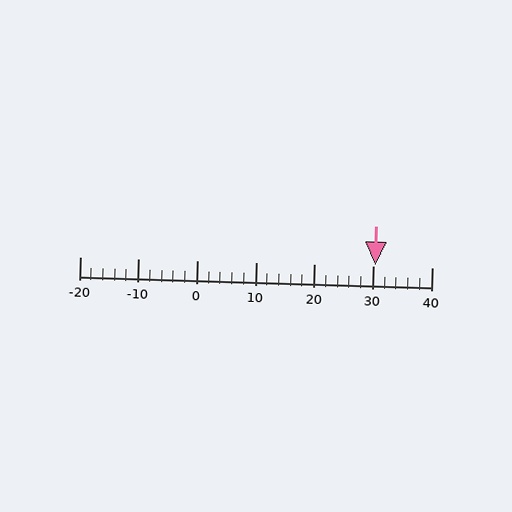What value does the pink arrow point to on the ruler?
The pink arrow points to approximately 30.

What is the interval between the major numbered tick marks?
The major tick marks are spaced 10 units apart.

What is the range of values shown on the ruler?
The ruler shows values from -20 to 40.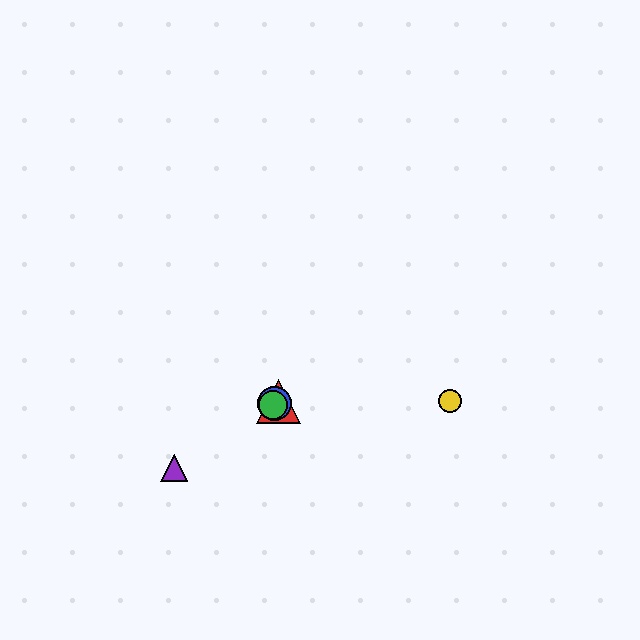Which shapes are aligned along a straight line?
The red triangle, the blue circle, the green circle, the purple triangle are aligned along a straight line.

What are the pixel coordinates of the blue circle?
The blue circle is at (275, 404).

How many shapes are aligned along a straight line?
4 shapes (the red triangle, the blue circle, the green circle, the purple triangle) are aligned along a straight line.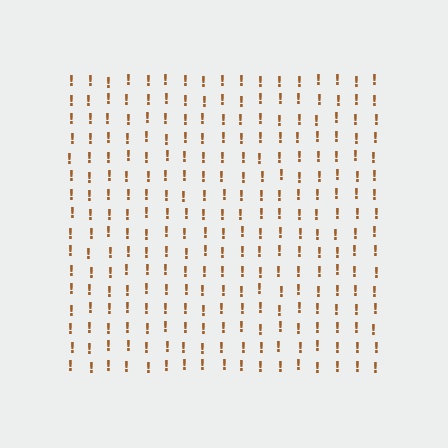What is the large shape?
The large shape is a square.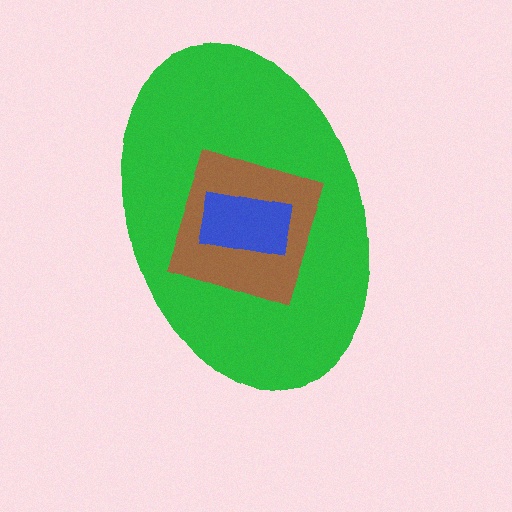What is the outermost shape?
The green ellipse.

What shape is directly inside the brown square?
The blue rectangle.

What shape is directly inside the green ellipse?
The brown square.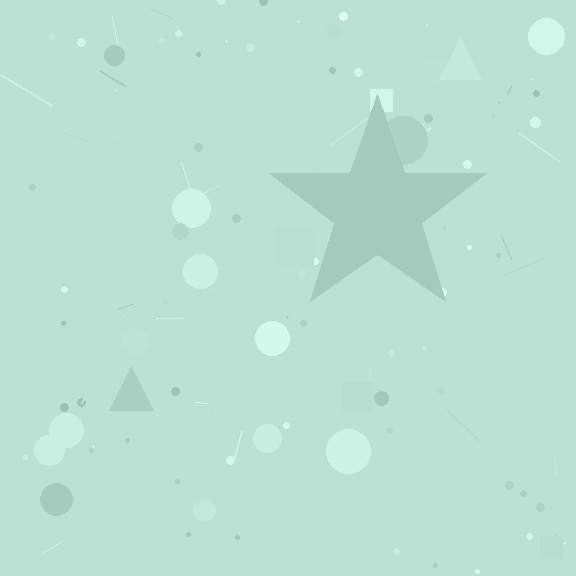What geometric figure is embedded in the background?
A star is embedded in the background.